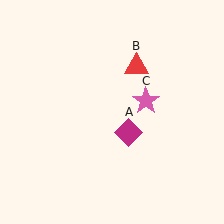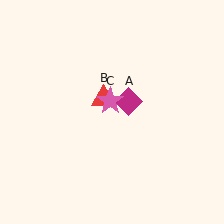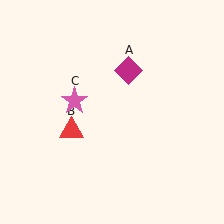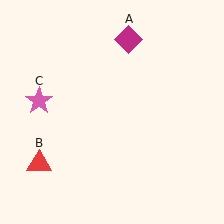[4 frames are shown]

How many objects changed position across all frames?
3 objects changed position: magenta diamond (object A), red triangle (object B), pink star (object C).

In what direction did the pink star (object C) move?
The pink star (object C) moved left.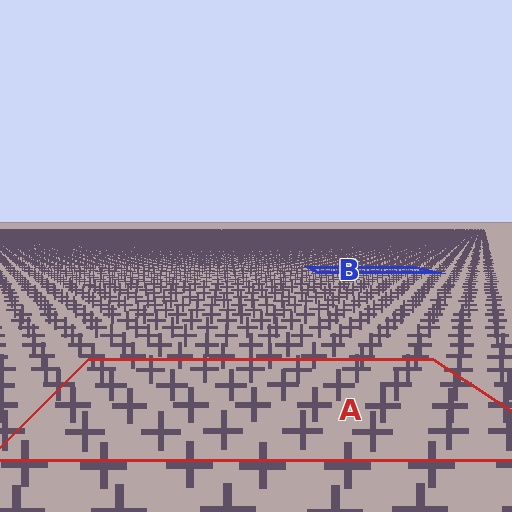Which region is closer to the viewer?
Region A is closer. The texture elements there are larger and more spread out.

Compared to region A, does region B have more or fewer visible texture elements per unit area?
Region B has more texture elements per unit area — they are packed more densely because it is farther away.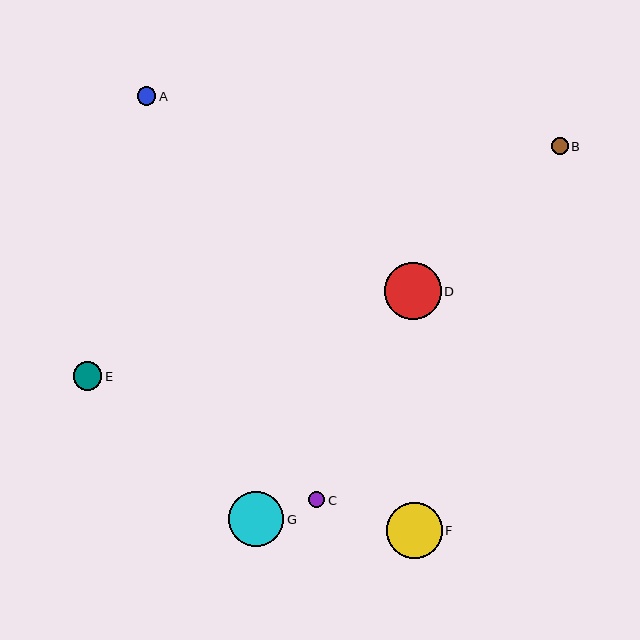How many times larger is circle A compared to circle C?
Circle A is approximately 1.2 times the size of circle C.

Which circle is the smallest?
Circle C is the smallest with a size of approximately 16 pixels.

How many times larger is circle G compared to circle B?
Circle G is approximately 3.2 times the size of circle B.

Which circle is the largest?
Circle D is the largest with a size of approximately 57 pixels.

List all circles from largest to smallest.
From largest to smallest: D, F, G, E, A, B, C.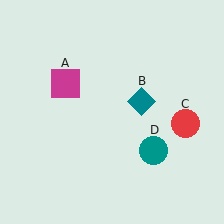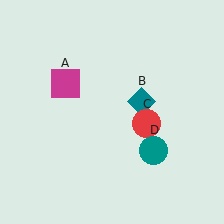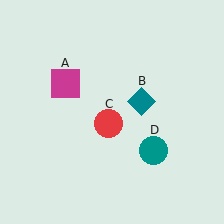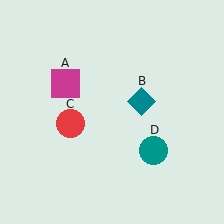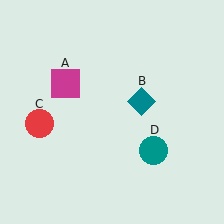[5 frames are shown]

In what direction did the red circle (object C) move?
The red circle (object C) moved left.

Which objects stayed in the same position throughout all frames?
Magenta square (object A) and teal diamond (object B) and teal circle (object D) remained stationary.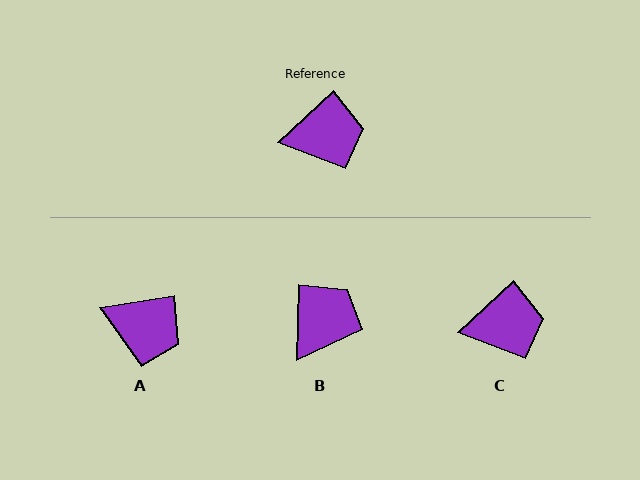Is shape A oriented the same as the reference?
No, it is off by about 34 degrees.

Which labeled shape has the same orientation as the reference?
C.